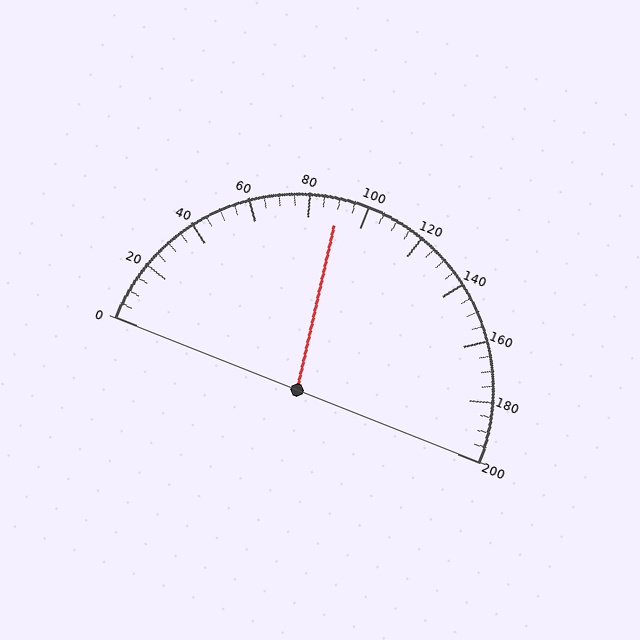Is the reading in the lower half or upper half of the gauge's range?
The reading is in the lower half of the range (0 to 200).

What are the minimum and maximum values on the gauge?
The gauge ranges from 0 to 200.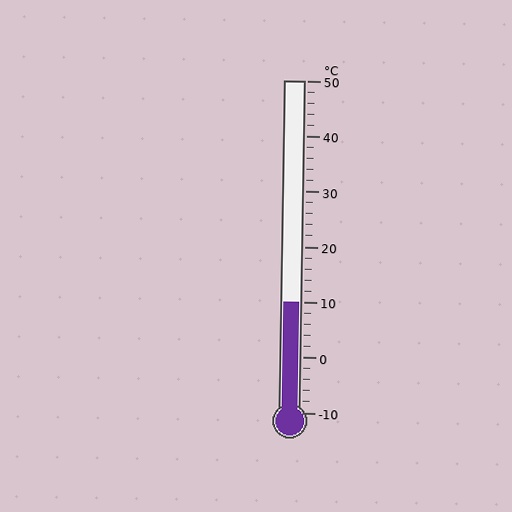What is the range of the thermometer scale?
The thermometer scale ranges from -10°C to 50°C.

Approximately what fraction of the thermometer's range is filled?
The thermometer is filled to approximately 35% of its range.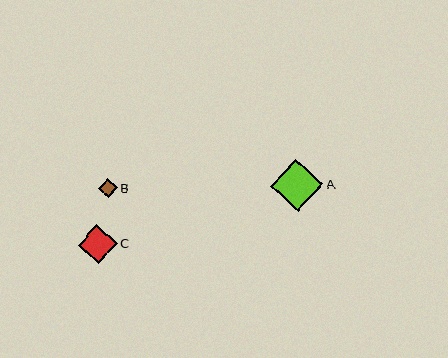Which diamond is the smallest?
Diamond B is the smallest with a size of approximately 19 pixels.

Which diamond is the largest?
Diamond A is the largest with a size of approximately 52 pixels.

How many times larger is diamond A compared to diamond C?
Diamond A is approximately 1.3 times the size of diamond C.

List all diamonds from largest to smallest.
From largest to smallest: A, C, B.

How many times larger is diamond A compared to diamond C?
Diamond A is approximately 1.3 times the size of diamond C.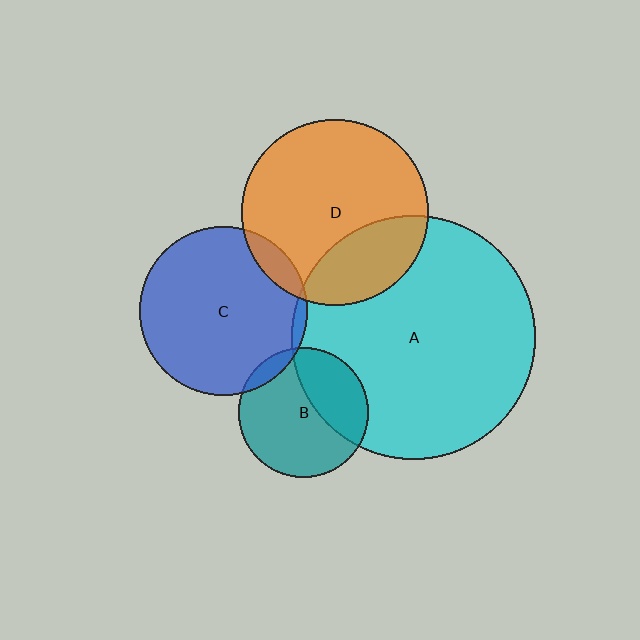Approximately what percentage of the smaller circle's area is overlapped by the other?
Approximately 10%.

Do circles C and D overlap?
Yes.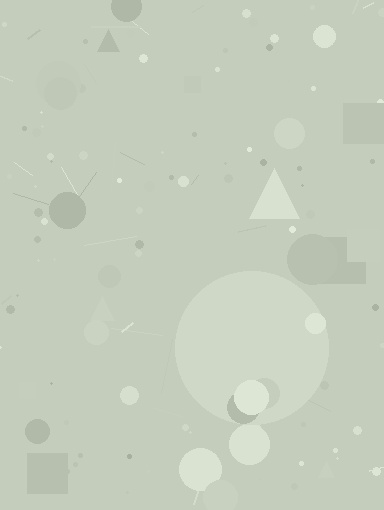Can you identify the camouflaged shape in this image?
The camouflaged shape is a circle.